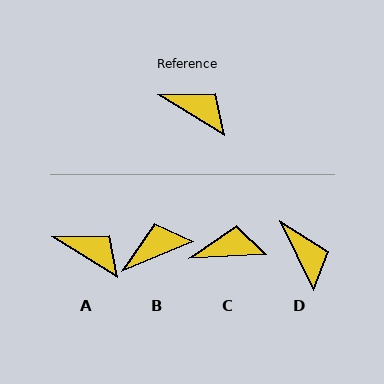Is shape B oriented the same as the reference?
No, it is off by about 55 degrees.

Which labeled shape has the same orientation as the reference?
A.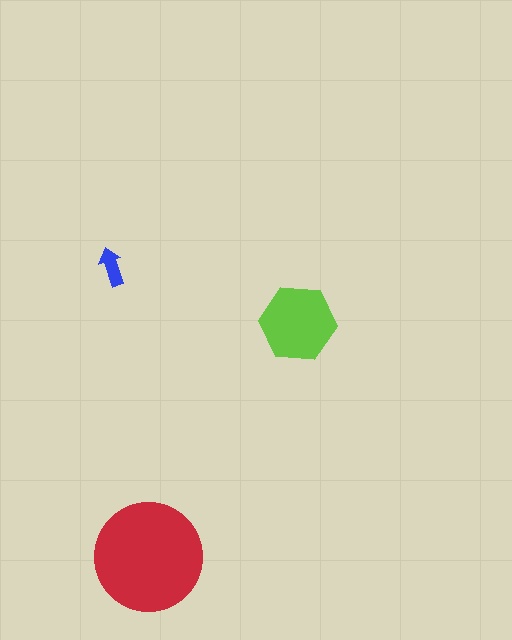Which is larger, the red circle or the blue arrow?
The red circle.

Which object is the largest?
The red circle.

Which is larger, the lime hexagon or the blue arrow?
The lime hexagon.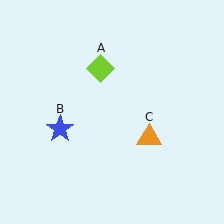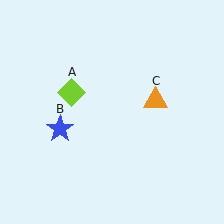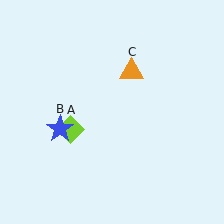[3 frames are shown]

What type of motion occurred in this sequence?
The lime diamond (object A), orange triangle (object C) rotated counterclockwise around the center of the scene.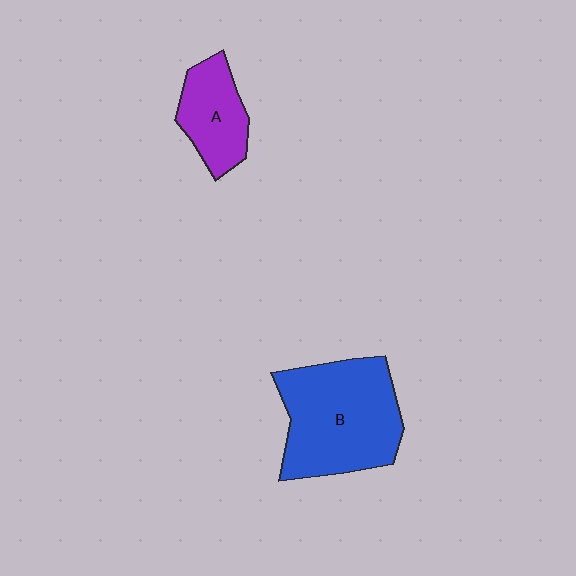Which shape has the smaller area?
Shape A (purple).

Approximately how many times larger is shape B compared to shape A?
Approximately 2.1 times.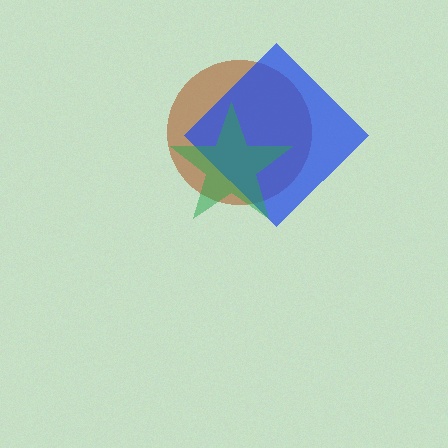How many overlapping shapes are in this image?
There are 3 overlapping shapes in the image.